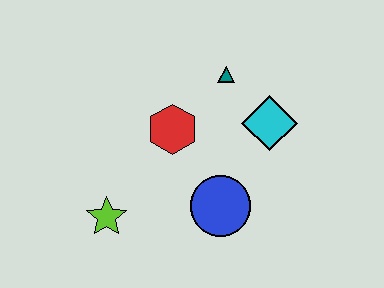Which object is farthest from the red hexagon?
The lime star is farthest from the red hexagon.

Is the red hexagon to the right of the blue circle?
No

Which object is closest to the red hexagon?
The teal triangle is closest to the red hexagon.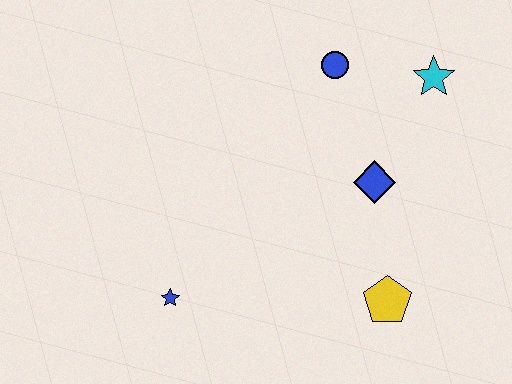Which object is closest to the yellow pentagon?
The blue diamond is closest to the yellow pentagon.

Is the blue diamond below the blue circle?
Yes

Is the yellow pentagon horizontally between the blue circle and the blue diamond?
No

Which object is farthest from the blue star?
The cyan star is farthest from the blue star.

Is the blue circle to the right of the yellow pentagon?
No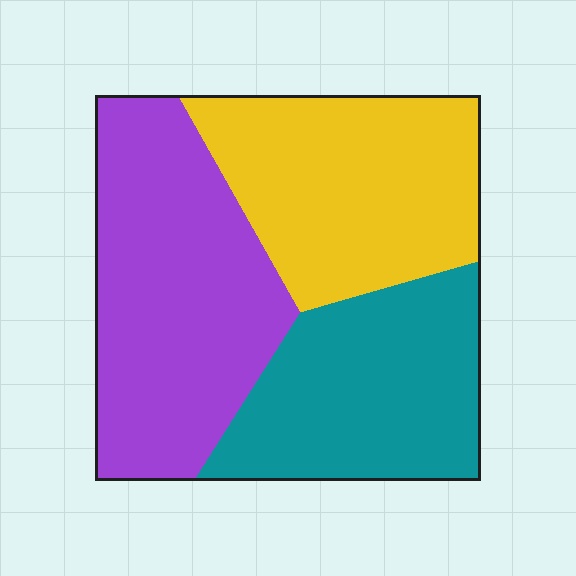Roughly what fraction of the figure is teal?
Teal covers 30% of the figure.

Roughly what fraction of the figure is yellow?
Yellow takes up about one third (1/3) of the figure.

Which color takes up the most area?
Purple, at roughly 40%.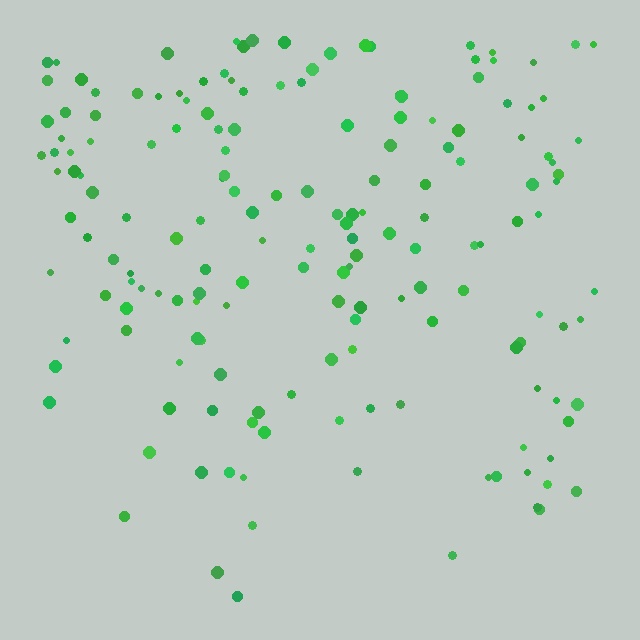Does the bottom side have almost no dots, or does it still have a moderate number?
Still a moderate number, just noticeably fewer than the top.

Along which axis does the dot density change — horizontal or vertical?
Vertical.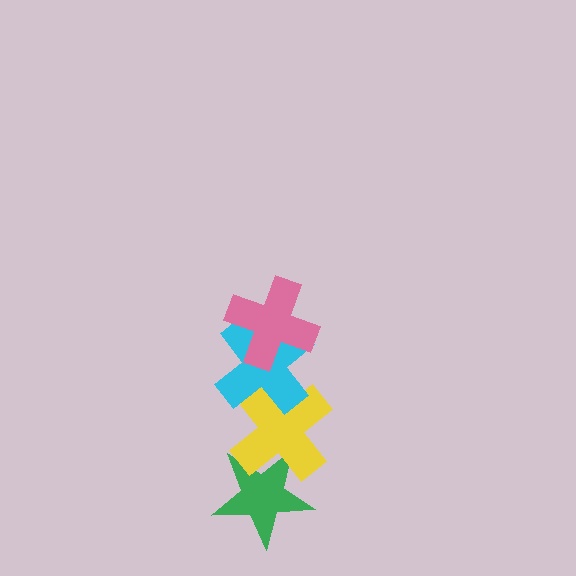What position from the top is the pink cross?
The pink cross is 1st from the top.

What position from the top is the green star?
The green star is 4th from the top.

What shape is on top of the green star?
The yellow cross is on top of the green star.